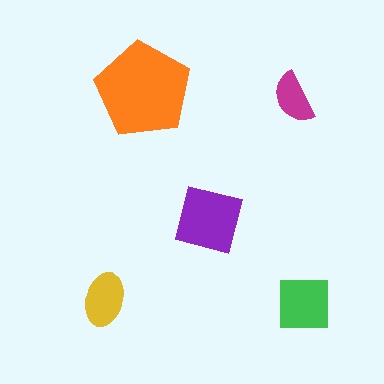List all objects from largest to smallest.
The orange pentagon, the purple square, the green square, the yellow ellipse, the magenta semicircle.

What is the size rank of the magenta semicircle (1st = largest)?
5th.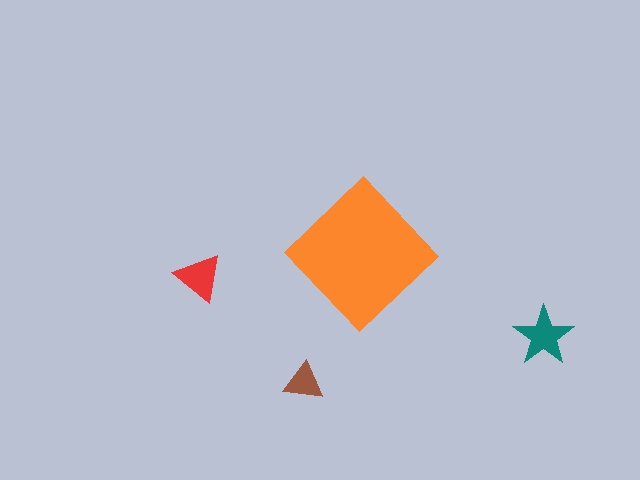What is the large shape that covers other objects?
An orange diamond.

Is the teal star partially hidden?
No, the teal star is fully visible.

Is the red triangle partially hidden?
No, the red triangle is fully visible.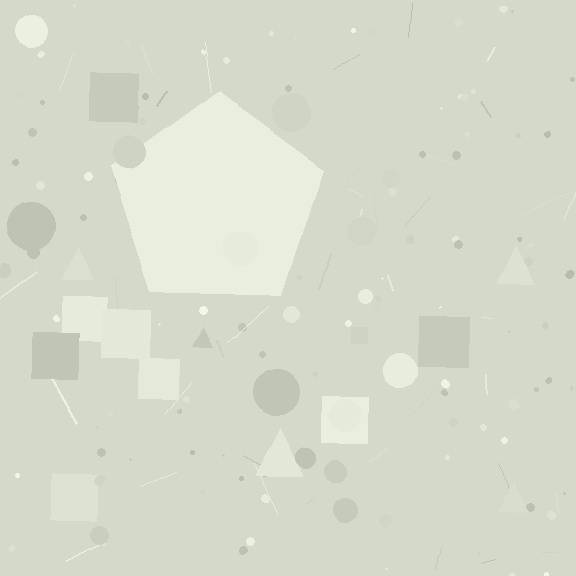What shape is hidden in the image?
A pentagon is hidden in the image.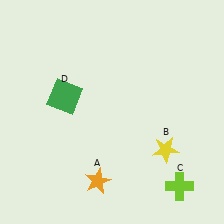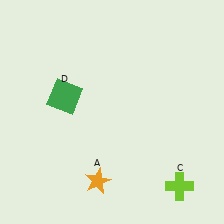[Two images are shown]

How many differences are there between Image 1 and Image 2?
There is 1 difference between the two images.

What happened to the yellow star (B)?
The yellow star (B) was removed in Image 2. It was in the bottom-right area of Image 1.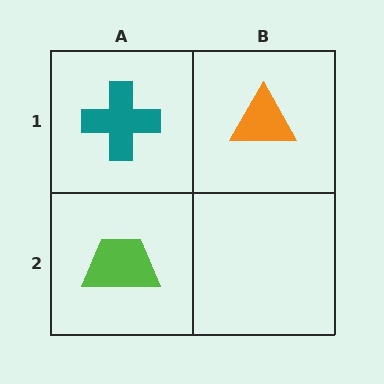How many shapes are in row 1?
2 shapes.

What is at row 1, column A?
A teal cross.